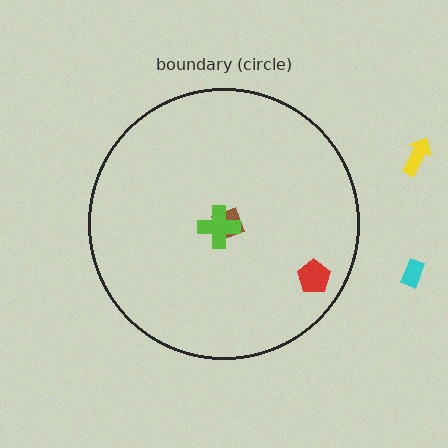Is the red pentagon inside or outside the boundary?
Inside.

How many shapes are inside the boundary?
3 inside, 2 outside.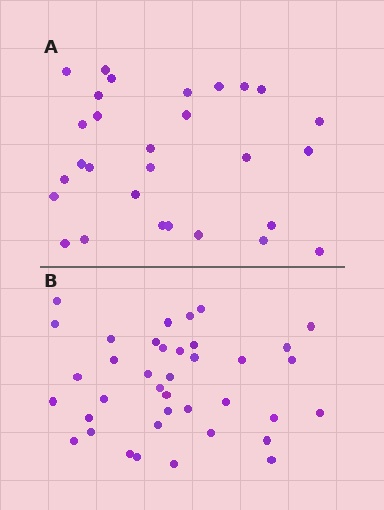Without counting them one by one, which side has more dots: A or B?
Region B (the bottom region) has more dots.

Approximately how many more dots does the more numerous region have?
Region B has roughly 8 or so more dots than region A.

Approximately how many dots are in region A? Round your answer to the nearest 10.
About 30 dots. (The exact count is 29, which rounds to 30.)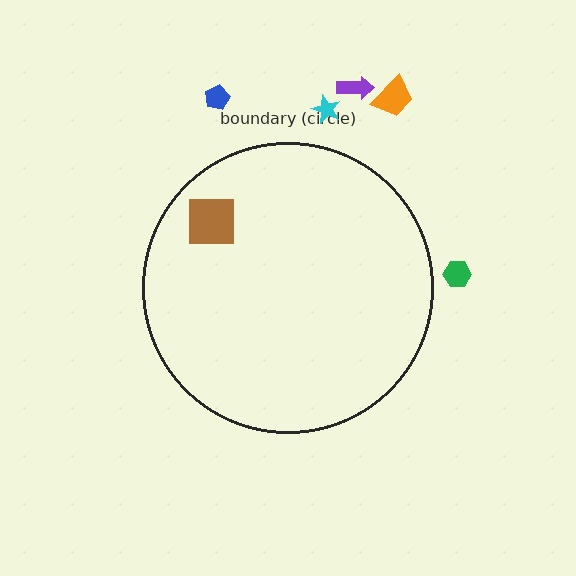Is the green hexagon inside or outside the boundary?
Outside.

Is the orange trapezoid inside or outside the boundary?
Outside.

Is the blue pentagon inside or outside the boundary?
Outside.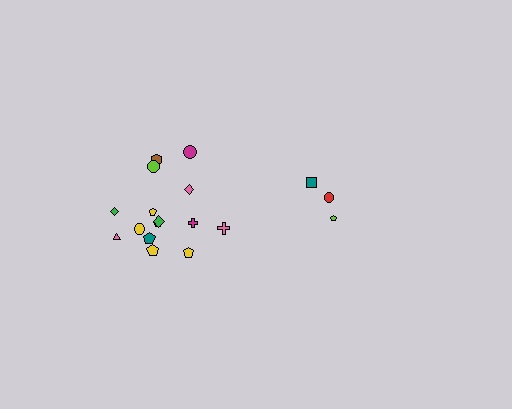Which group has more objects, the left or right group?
The left group.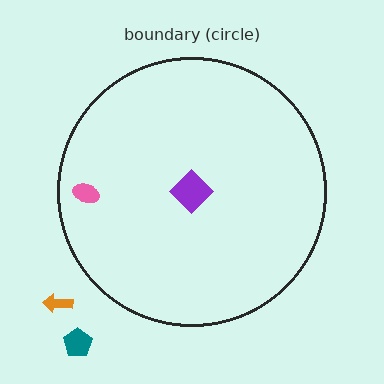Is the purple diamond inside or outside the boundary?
Inside.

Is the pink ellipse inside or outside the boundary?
Inside.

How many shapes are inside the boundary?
2 inside, 2 outside.